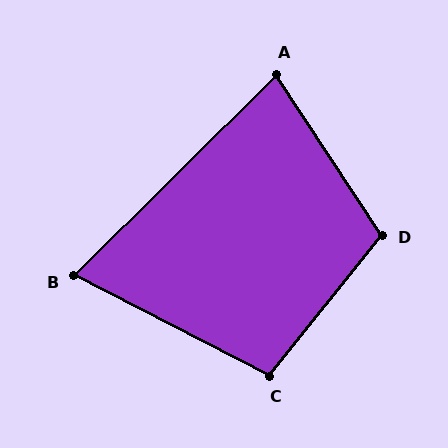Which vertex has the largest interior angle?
D, at approximately 108 degrees.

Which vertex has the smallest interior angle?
B, at approximately 72 degrees.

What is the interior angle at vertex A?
Approximately 78 degrees (acute).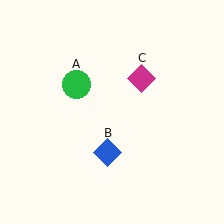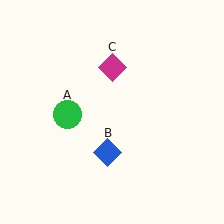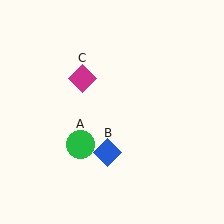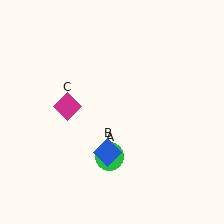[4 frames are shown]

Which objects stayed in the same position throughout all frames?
Blue diamond (object B) remained stationary.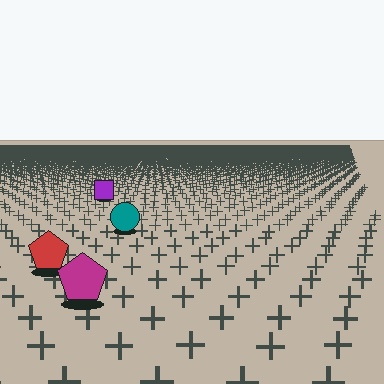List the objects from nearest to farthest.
From nearest to farthest: the magenta pentagon, the red pentagon, the teal circle, the purple square.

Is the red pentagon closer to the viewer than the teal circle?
Yes. The red pentagon is closer — you can tell from the texture gradient: the ground texture is coarser near it.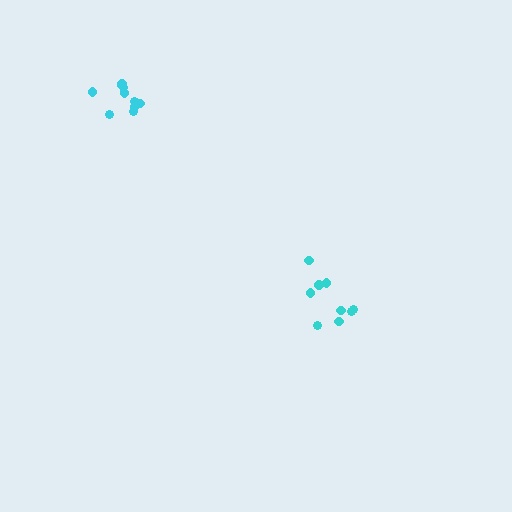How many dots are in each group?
Group 1: 10 dots, Group 2: 9 dots (19 total).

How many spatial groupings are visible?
There are 2 spatial groupings.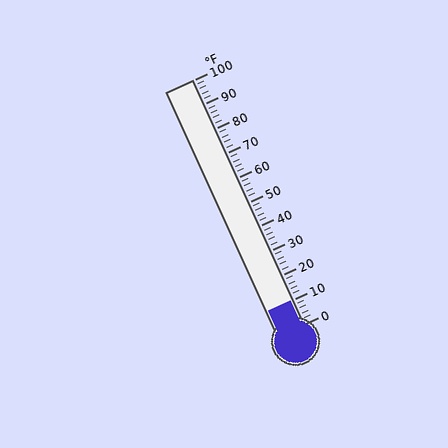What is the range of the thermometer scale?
The thermometer scale ranges from 0°F to 100°F.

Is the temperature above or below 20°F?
The temperature is below 20°F.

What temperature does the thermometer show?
The thermometer shows approximately 10°F.